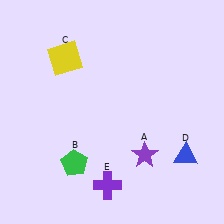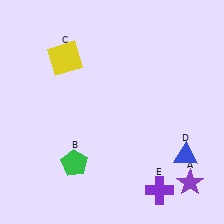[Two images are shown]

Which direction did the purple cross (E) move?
The purple cross (E) moved right.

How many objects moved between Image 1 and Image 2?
2 objects moved between the two images.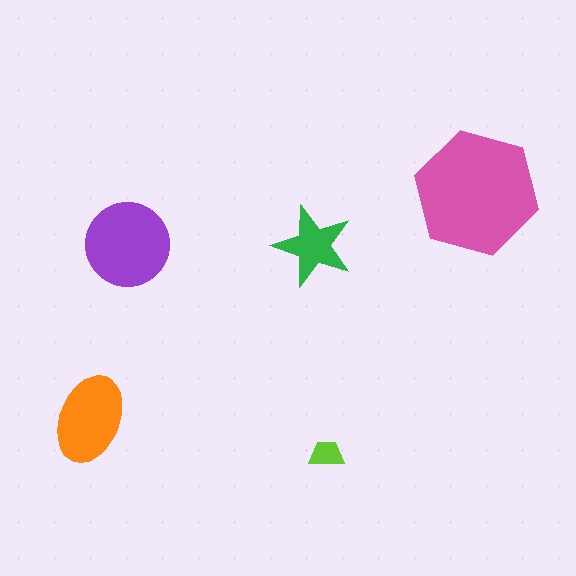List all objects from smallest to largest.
The lime trapezoid, the green star, the orange ellipse, the purple circle, the pink hexagon.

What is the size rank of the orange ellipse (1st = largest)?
3rd.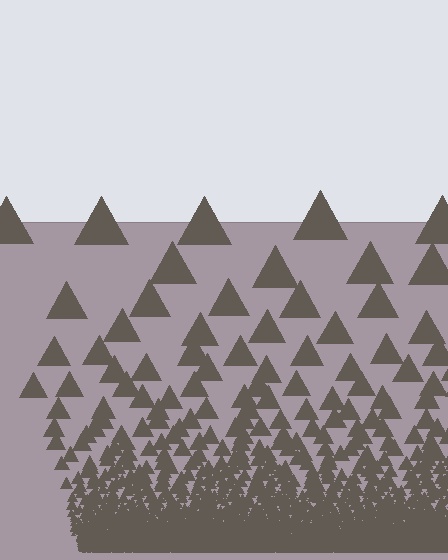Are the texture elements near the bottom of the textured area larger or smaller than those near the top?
Smaller. The gradient is inverted — elements near the bottom are smaller and denser.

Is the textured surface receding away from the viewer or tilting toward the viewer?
The surface appears to tilt toward the viewer. Texture elements get larger and sparser toward the top.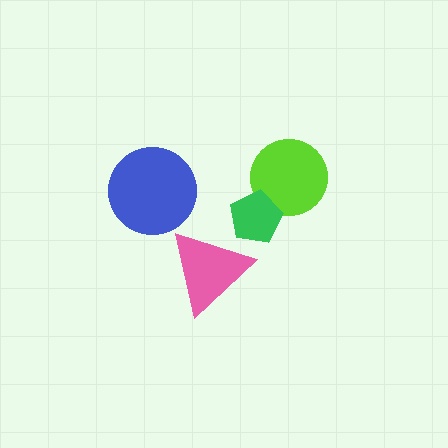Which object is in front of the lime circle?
The green pentagon is in front of the lime circle.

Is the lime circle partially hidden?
Yes, it is partially covered by another shape.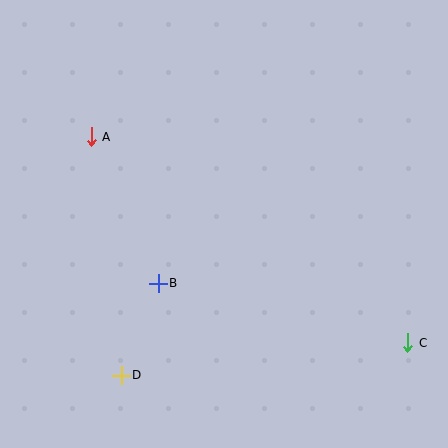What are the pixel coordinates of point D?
Point D is at (121, 375).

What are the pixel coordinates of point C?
Point C is at (408, 343).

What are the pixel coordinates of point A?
Point A is at (91, 137).